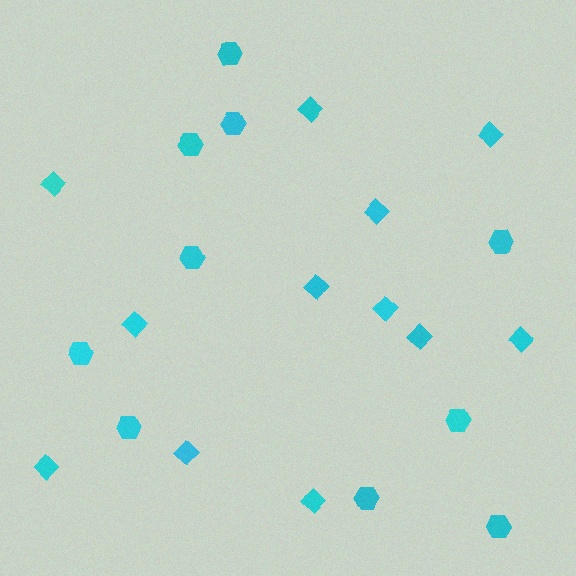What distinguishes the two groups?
There are 2 groups: one group of hexagons (10) and one group of diamonds (12).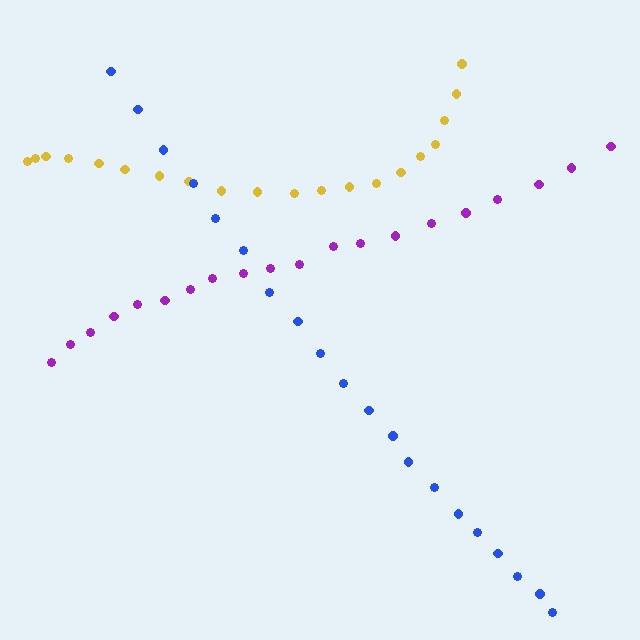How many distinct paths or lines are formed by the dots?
There are 3 distinct paths.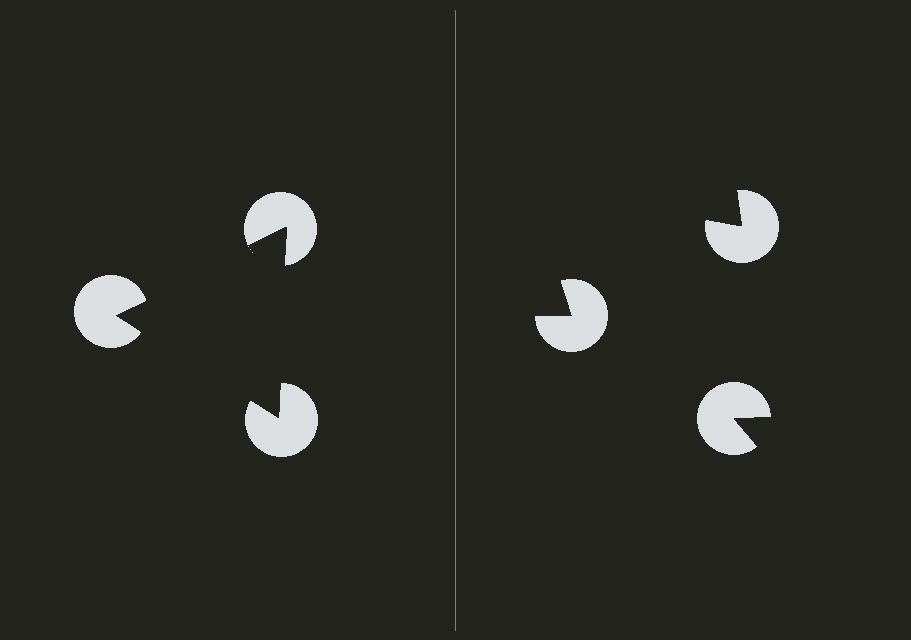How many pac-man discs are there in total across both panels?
6 — 3 on each side.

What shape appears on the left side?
An illusory triangle.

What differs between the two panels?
The pac-man discs are positioned identically on both sides; only the wedge orientations differ. On the left they align to a triangle; on the right they are misaligned.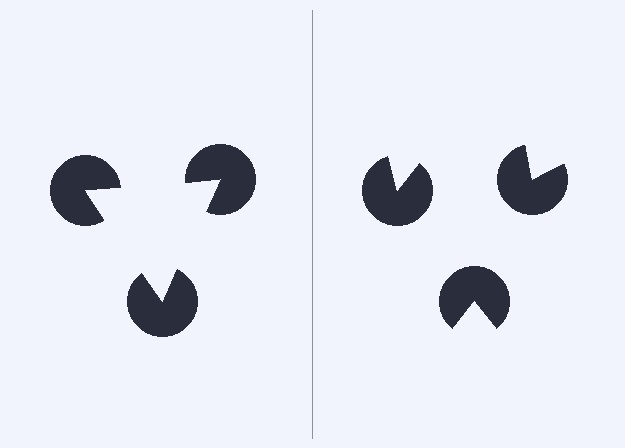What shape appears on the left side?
An illusory triangle.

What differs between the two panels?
The pac-man discs are positioned identically on both sides; only the wedge orientations differ. On the left they align to a triangle; on the right they are misaligned.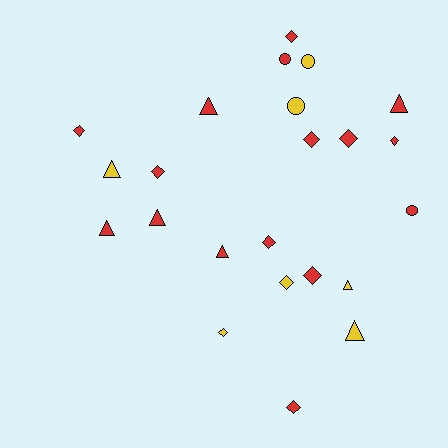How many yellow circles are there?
There are 2 yellow circles.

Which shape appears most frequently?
Diamond, with 11 objects.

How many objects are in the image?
There are 23 objects.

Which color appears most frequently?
Red, with 16 objects.